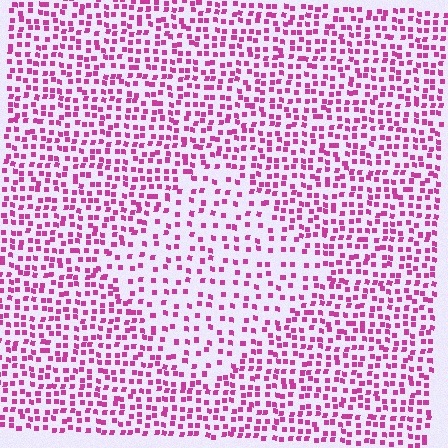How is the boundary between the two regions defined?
The boundary is defined by a change in element density (approximately 1.9x ratio). All elements are the same color, size, and shape.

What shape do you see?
I see a diamond.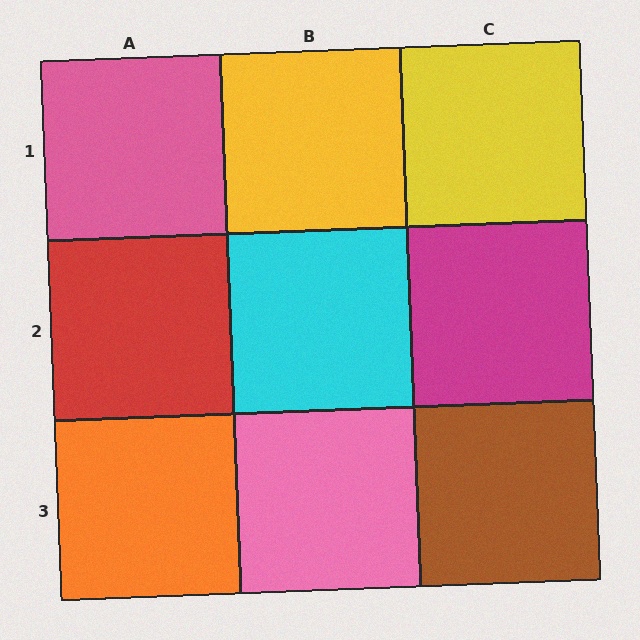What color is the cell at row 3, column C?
Brown.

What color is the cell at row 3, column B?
Pink.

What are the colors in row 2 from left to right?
Red, cyan, magenta.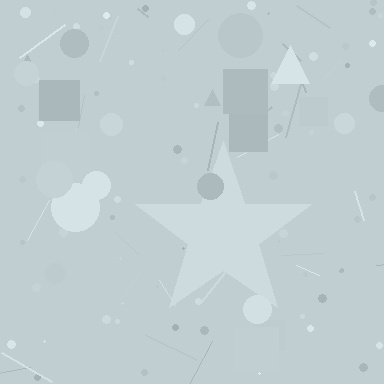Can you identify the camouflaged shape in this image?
The camouflaged shape is a star.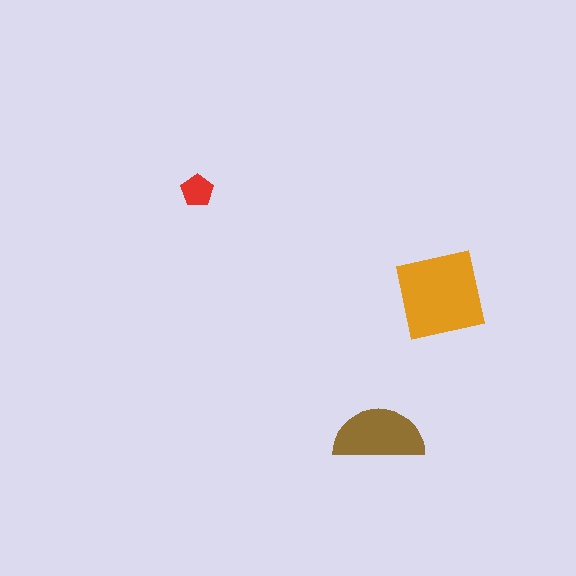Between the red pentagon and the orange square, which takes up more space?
The orange square.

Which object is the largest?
The orange square.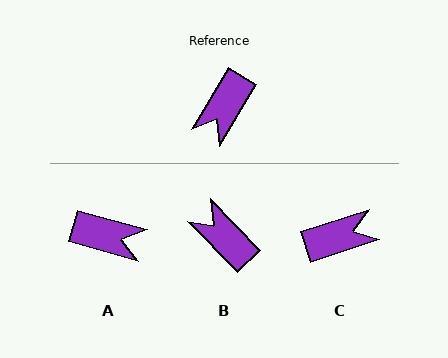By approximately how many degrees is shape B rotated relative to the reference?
Approximately 105 degrees clockwise.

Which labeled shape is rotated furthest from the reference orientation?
C, about 139 degrees away.